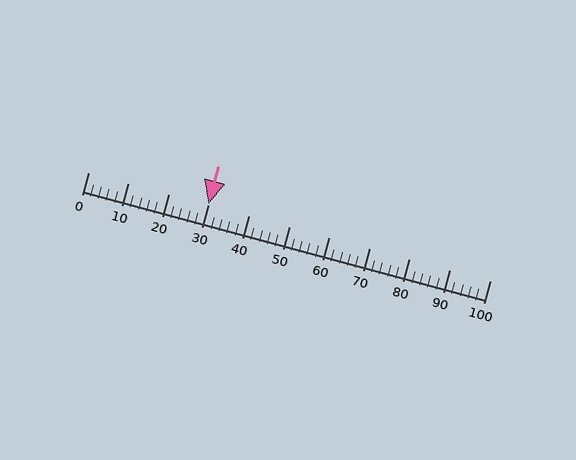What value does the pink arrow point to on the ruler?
The pink arrow points to approximately 30.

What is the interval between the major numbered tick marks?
The major tick marks are spaced 10 units apart.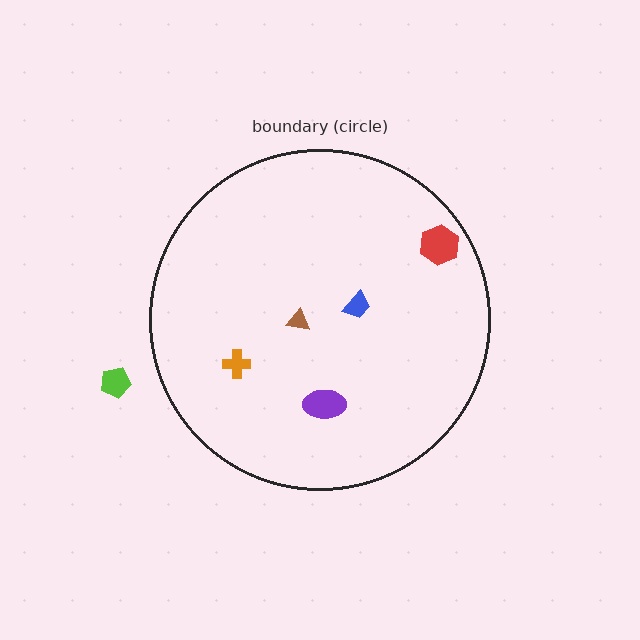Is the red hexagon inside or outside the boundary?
Inside.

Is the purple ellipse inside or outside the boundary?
Inside.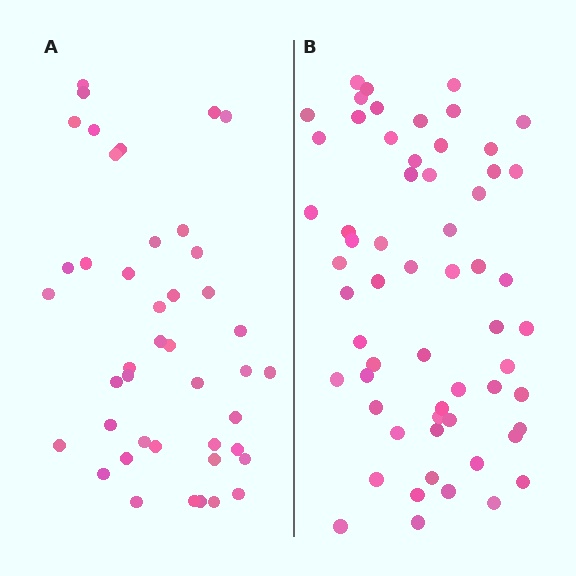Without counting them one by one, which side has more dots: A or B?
Region B (the right region) has more dots.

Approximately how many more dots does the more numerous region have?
Region B has approximately 15 more dots than region A.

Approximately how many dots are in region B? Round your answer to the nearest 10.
About 60 dots.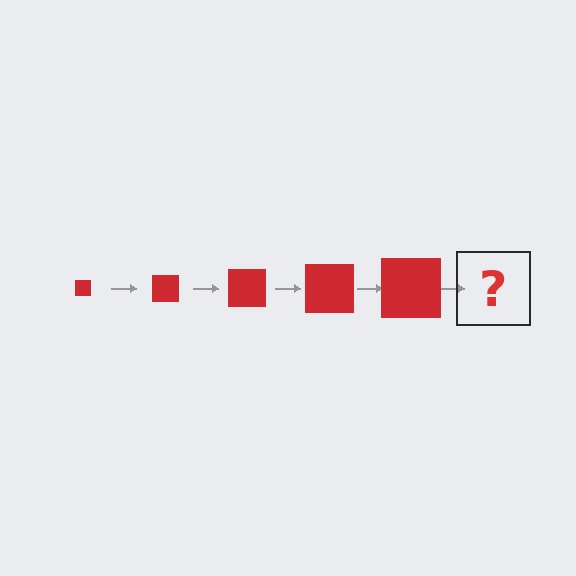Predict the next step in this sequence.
The next step is a red square, larger than the previous one.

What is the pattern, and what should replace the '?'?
The pattern is that the square gets progressively larger each step. The '?' should be a red square, larger than the previous one.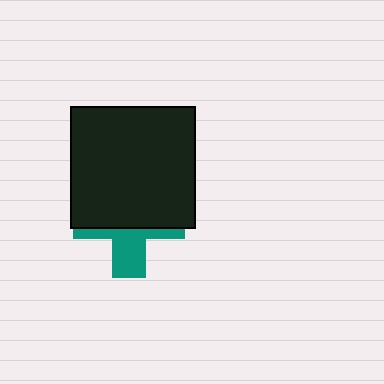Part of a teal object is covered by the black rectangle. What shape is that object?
It is a cross.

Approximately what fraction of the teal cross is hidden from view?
Roughly 63% of the teal cross is hidden behind the black rectangle.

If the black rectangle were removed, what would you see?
You would see the complete teal cross.